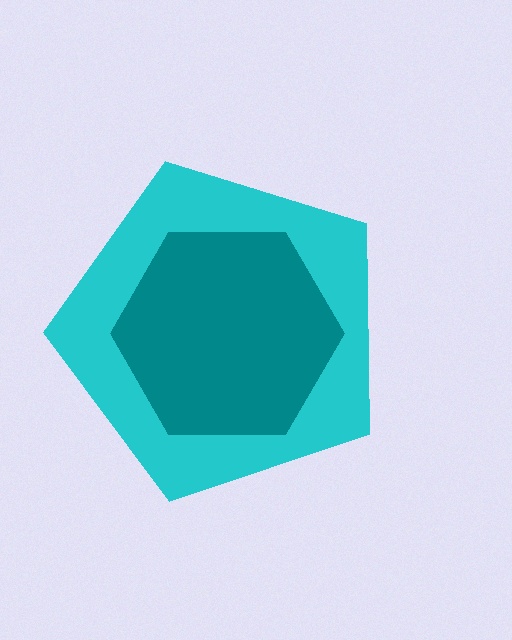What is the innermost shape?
The teal hexagon.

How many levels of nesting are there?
2.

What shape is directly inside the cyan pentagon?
The teal hexagon.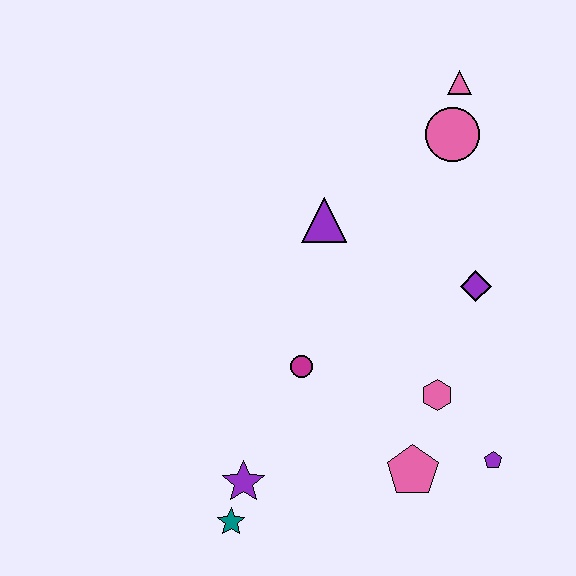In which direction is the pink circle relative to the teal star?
The pink circle is above the teal star.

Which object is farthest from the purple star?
The pink triangle is farthest from the purple star.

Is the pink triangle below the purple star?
No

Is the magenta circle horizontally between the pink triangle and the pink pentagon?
No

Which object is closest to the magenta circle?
The purple star is closest to the magenta circle.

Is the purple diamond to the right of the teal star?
Yes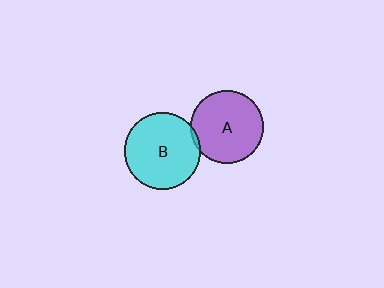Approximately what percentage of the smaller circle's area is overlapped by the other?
Approximately 5%.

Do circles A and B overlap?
Yes.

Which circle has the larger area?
Circle B (cyan).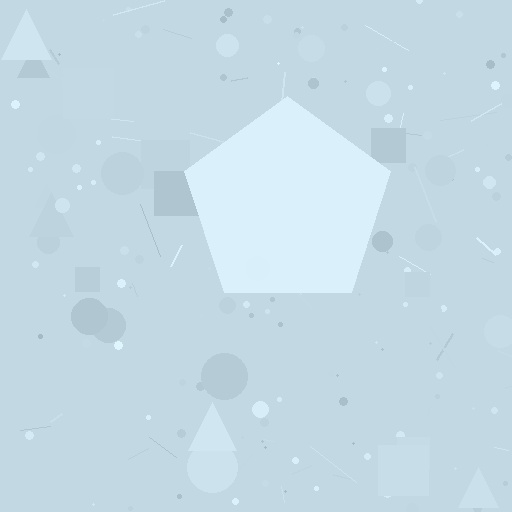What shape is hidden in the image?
A pentagon is hidden in the image.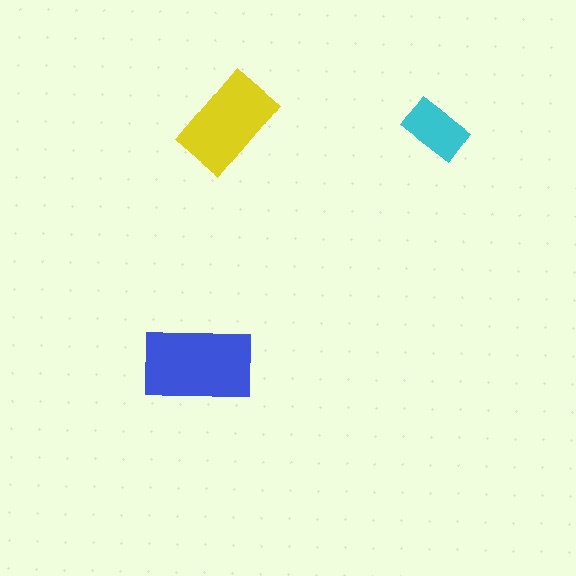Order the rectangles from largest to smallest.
the blue one, the yellow one, the cyan one.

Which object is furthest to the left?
The blue rectangle is leftmost.